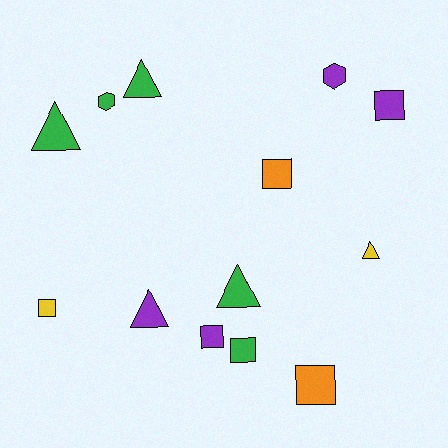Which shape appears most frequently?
Square, with 6 objects.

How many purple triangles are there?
There is 1 purple triangle.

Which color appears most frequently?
Green, with 5 objects.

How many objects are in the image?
There are 13 objects.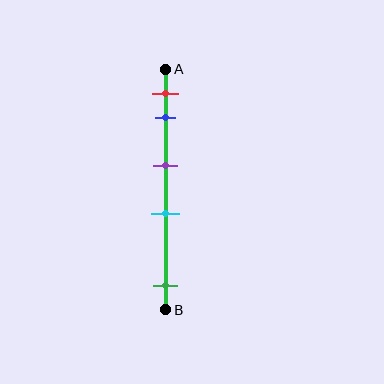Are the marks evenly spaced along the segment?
No, the marks are not evenly spaced.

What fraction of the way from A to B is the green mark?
The green mark is approximately 90% (0.9) of the way from A to B.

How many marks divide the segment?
There are 5 marks dividing the segment.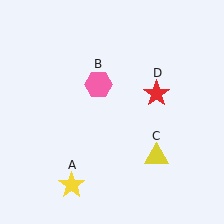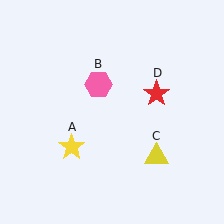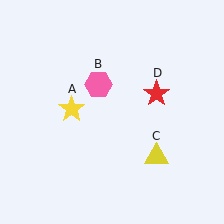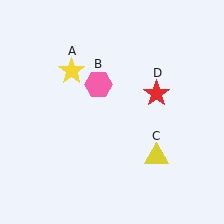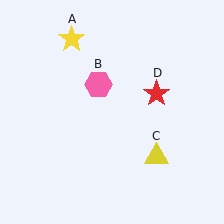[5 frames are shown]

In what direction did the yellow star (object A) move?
The yellow star (object A) moved up.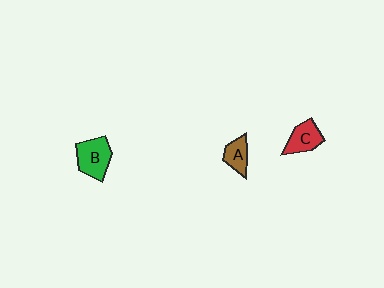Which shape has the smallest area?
Shape A (brown).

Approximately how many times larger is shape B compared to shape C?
Approximately 1.3 times.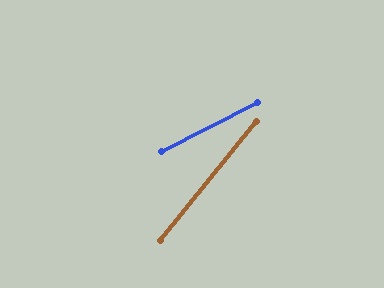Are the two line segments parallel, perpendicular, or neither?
Neither parallel nor perpendicular — they differ by about 24°.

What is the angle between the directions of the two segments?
Approximately 24 degrees.